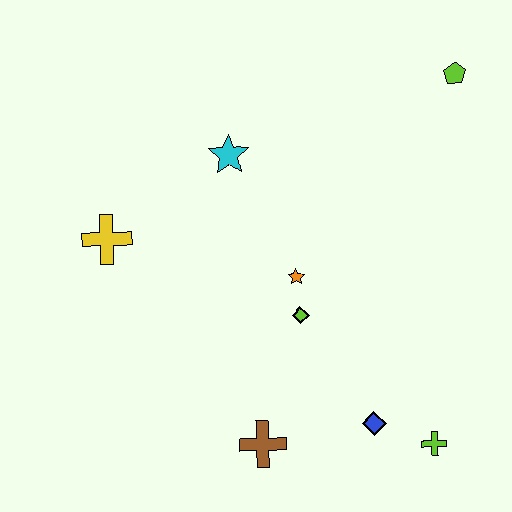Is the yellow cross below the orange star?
No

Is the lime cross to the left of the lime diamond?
No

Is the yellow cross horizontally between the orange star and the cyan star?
No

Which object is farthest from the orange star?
The lime pentagon is farthest from the orange star.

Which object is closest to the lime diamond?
The orange star is closest to the lime diamond.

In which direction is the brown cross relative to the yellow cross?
The brown cross is below the yellow cross.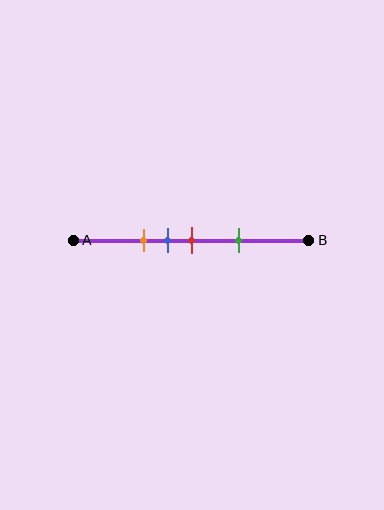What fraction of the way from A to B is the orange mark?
The orange mark is approximately 30% (0.3) of the way from A to B.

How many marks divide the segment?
There are 4 marks dividing the segment.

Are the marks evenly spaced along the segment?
No, the marks are not evenly spaced.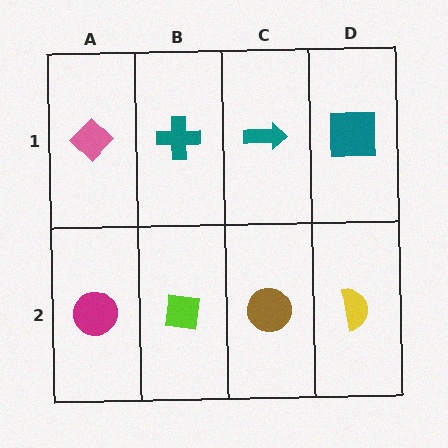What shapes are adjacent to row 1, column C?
A brown circle (row 2, column C), a teal cross (row 1, column B), a teal square (row 1, column D).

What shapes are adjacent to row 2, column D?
A teal square (row 1, column D), a brown circle (row 2, column C).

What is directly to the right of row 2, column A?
A lime square.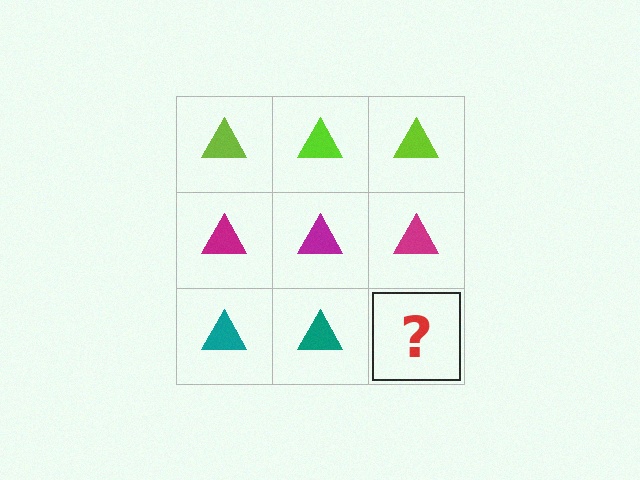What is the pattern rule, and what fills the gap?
The rule is that each row has a consistent color. The gap should be filled with a teal triangle.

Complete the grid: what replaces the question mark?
The question mark should be replaced with a teal triangle.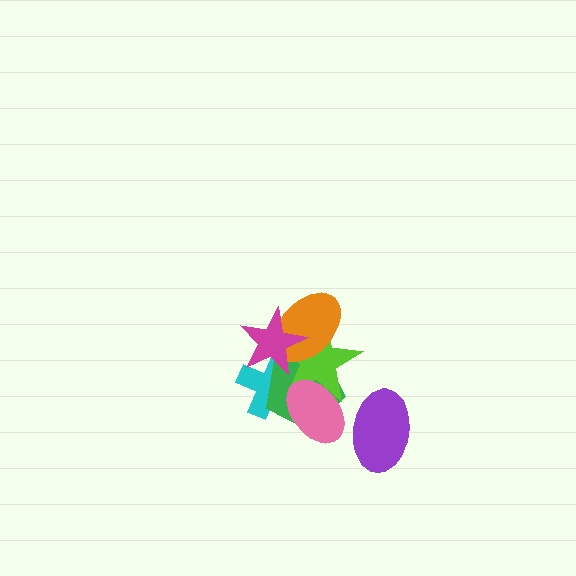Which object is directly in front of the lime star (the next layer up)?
The orange ellipse is directly in front of the lime star.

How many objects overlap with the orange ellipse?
3 objects overlap with the orange ellipse.